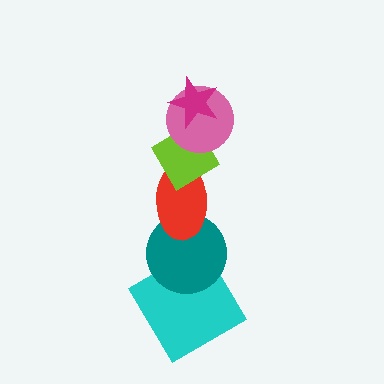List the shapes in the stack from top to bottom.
From top to bottom: the magenta star, the pink circle, the lime diamond, the red ellipse, the teal circle, the cyan diamond.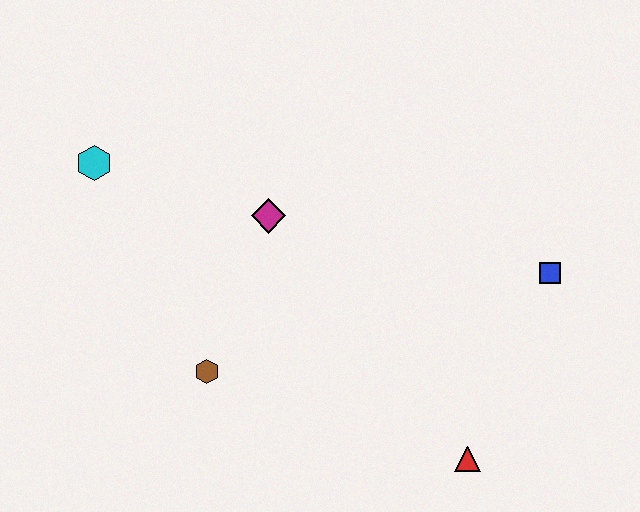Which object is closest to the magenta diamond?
The brown hexagon is closest to the magenta diamond.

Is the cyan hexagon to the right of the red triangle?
No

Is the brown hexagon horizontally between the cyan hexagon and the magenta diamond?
Yes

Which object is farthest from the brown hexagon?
The blue square is farthest from the brown hexagon.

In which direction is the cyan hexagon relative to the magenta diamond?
The cyan hexagon is to the left of the magenta diamond.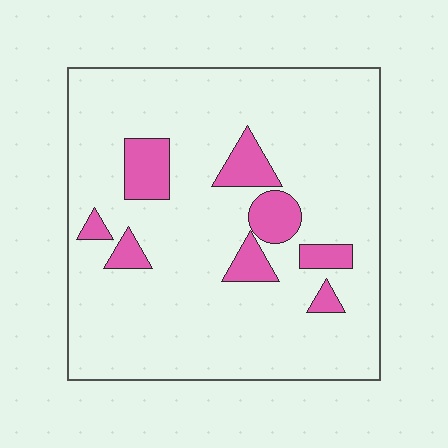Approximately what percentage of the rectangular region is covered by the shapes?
Approximately 15%.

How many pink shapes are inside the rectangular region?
8.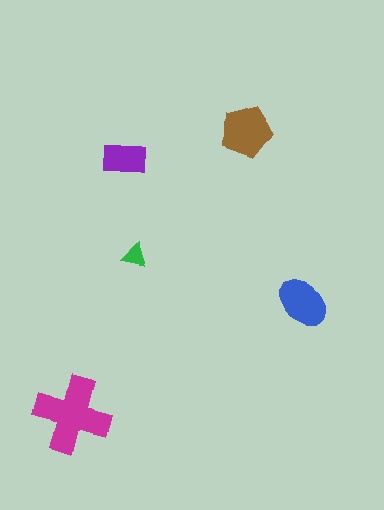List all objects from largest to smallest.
The magenta cross, the brown pentagon, the blue ellipse, the purple rectangle, the green triangle.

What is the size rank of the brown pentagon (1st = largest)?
2nd.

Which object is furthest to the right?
The blue ellipse is rightmost.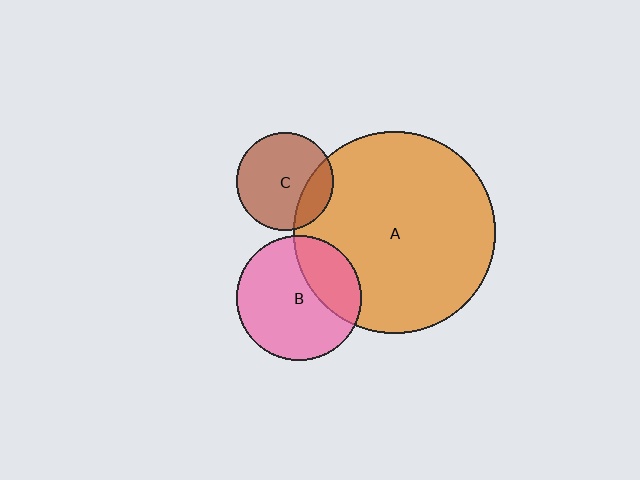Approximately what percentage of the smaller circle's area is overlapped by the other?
Approximately 30%.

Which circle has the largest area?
Circle A (orange).